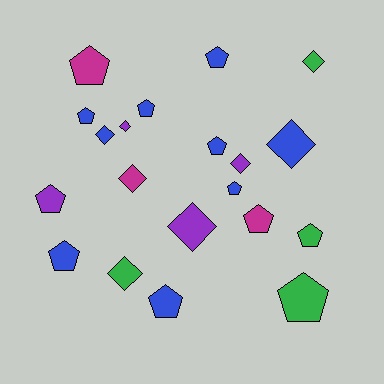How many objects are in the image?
There are 20 objects.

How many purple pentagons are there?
There is 1 purple pentagon.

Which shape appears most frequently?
Pentagon, with 12 objects.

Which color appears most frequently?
Blue, with 9 objects.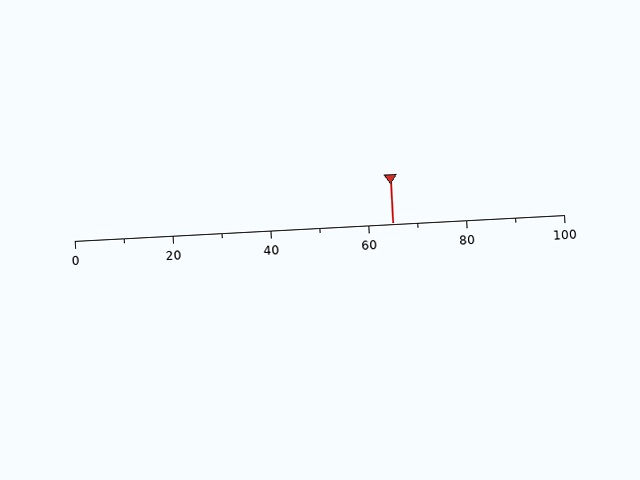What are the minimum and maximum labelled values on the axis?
The axis runs from 0 to 100.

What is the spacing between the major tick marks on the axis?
The major ticks are spaced 20 apart.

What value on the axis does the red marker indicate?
The marker indicates approximately 65.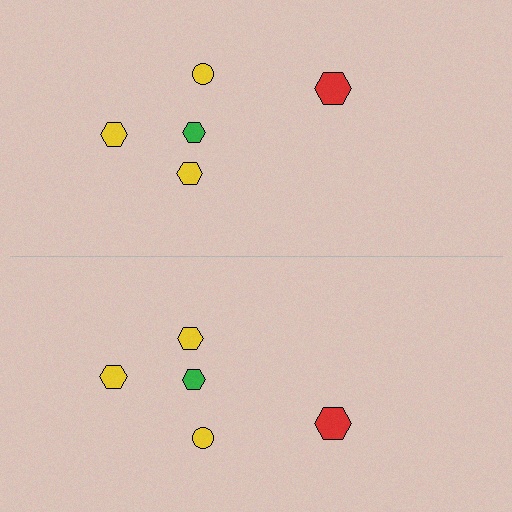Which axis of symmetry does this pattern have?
The pattern has a horizontal axis of symmetry running through the center of the image.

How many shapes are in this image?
There are 10 shapes in this image.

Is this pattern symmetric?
Yes, this pattern has bilateral (reflection) symmetry.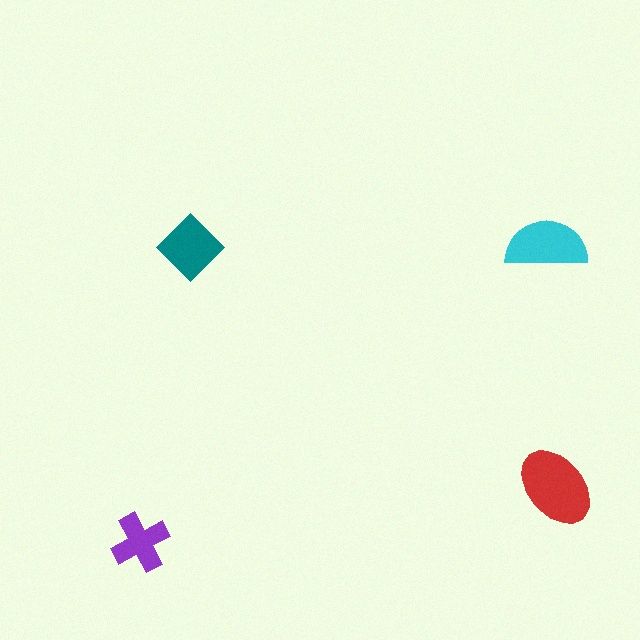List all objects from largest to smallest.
The red ellipse, the cyan semicircle, the teal diamond, the purple cross.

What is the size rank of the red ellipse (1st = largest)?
1st.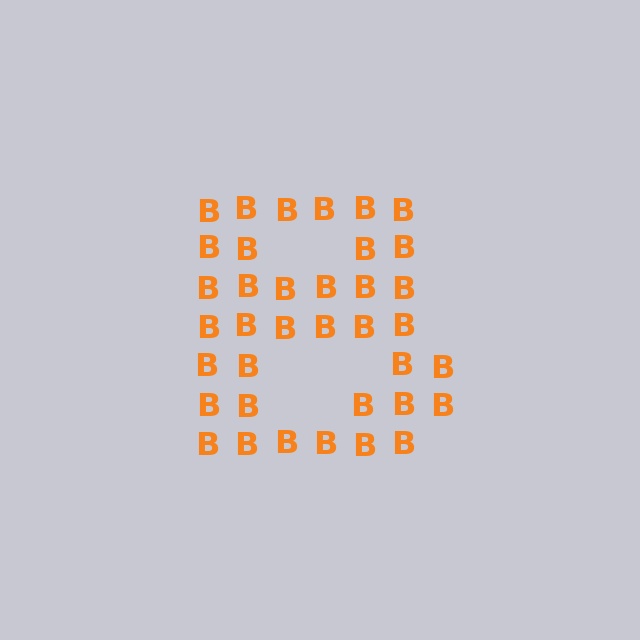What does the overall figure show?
The overall figure shows the letter B.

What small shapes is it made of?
It is made of small letter B's.